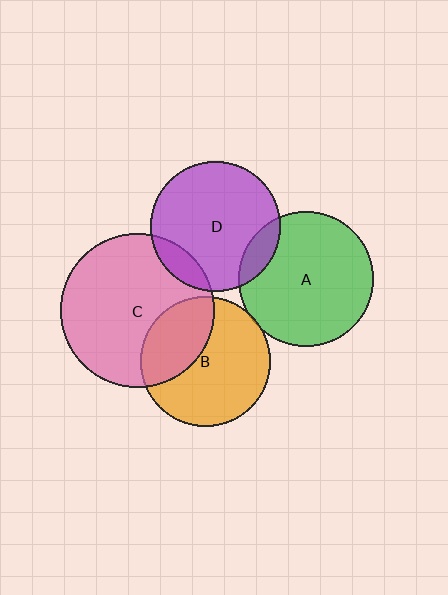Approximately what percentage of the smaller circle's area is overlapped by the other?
Approximately 10%.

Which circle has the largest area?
Circle C (pink).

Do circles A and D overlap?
Yes.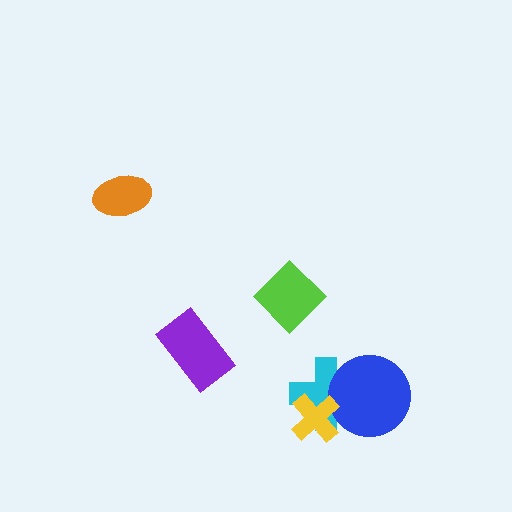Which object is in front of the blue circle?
The yellow cross is in front of the blue circle.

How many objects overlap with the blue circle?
2 objects overlap with the blue circle.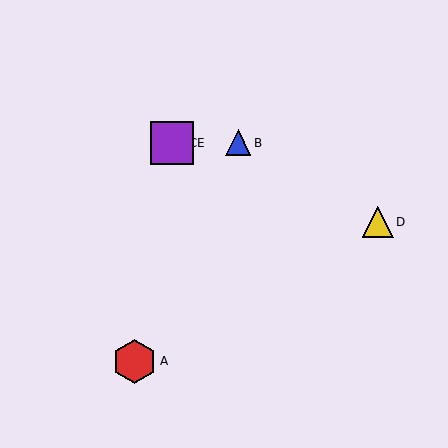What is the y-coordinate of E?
Object E is at y≈143.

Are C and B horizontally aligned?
Yes, both are at y≈143.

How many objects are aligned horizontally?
3 objects (B, C, E) are aligned horizontally.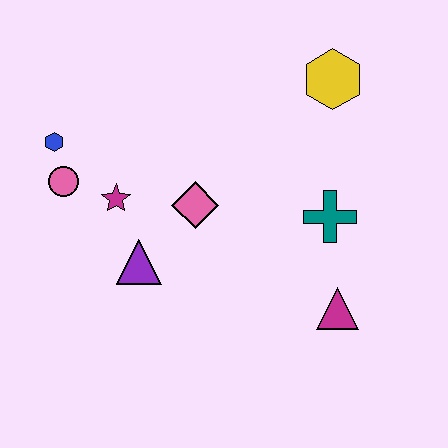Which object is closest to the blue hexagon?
The pink circle is closest to the blue hexagon.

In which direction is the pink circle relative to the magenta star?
The pink circle is to the left of the magenta star.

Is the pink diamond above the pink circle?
No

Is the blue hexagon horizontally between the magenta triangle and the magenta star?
No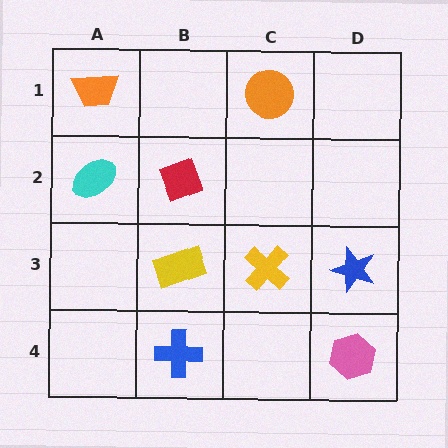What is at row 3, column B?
A yellow rectangle.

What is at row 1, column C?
An orange circle.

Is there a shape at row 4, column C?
No, that cell is empty.